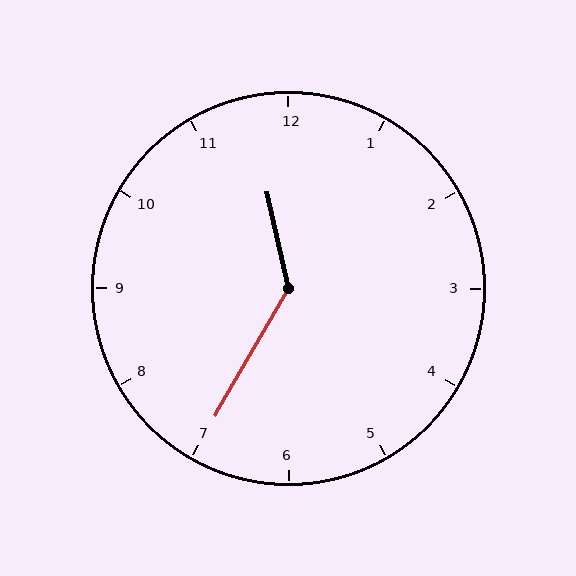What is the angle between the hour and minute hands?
Approximately 138 degrees.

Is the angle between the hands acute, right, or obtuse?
It is obtuse.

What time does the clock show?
11:35.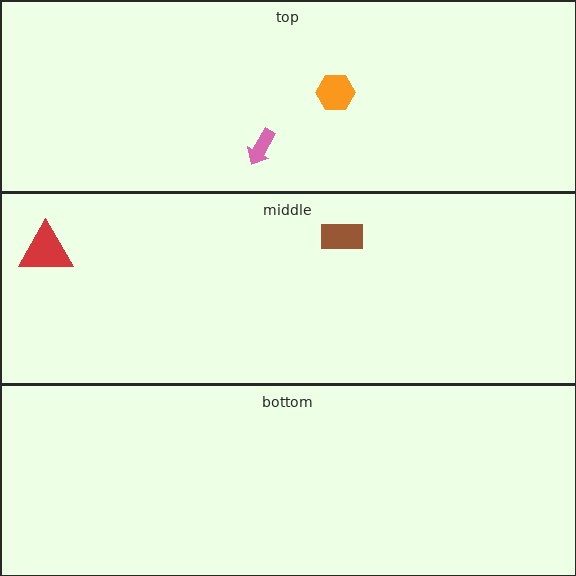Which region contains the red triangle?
The middle region.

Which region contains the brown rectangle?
The middle region.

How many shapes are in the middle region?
2.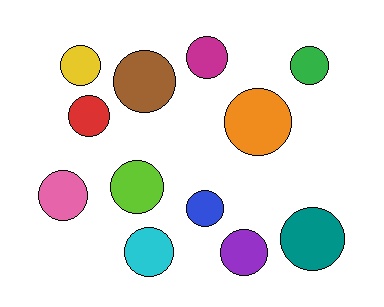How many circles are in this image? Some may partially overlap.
There are 12 circles.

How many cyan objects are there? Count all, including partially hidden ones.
There is 1 cyan object.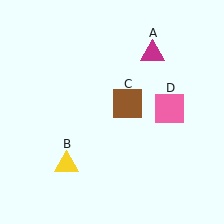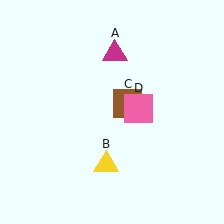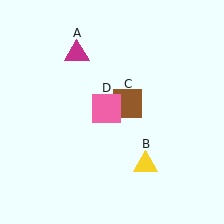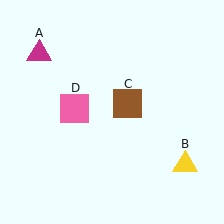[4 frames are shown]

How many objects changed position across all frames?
3 objects changed position: magenta triangle (object A), yellow triangle (object B), pink square (object D).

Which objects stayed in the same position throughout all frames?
Brown square (object C) remained stationary.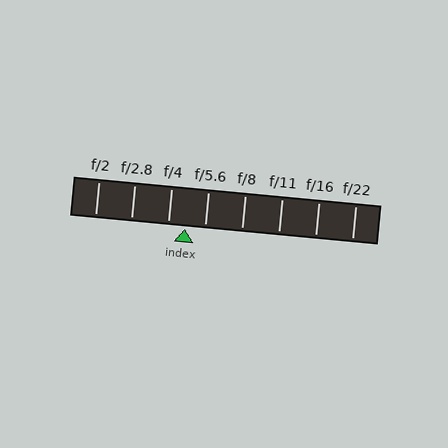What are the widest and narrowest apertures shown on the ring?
The widest aperture shown is f/2 and the narrowest is f/22.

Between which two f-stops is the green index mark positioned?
The index mark is between f/4 and f/5.6.